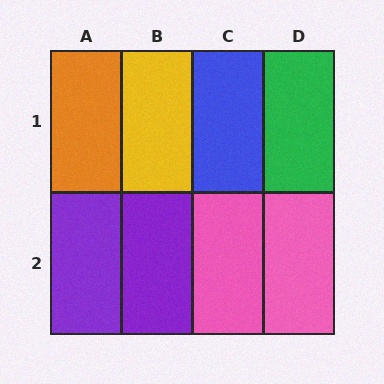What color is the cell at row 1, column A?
Orange.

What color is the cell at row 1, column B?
Yellow.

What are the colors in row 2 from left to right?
Purple, purple, pink, pink.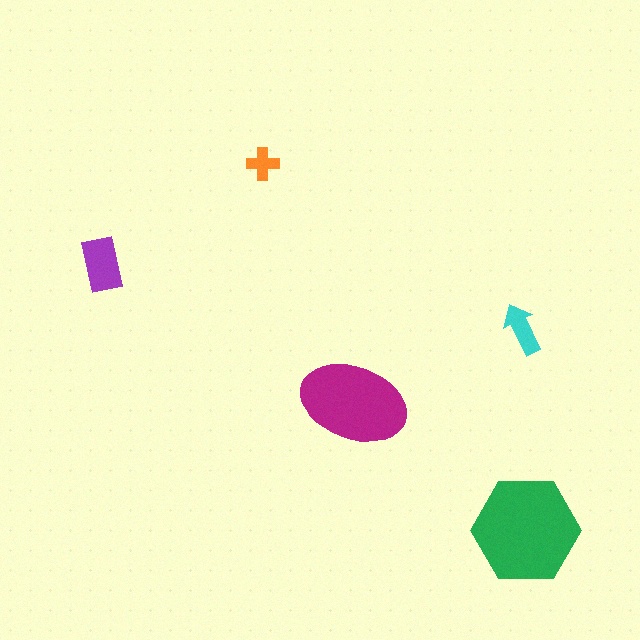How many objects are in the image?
There are 5 objects in the image.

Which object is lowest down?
The green hexagon is bottommost.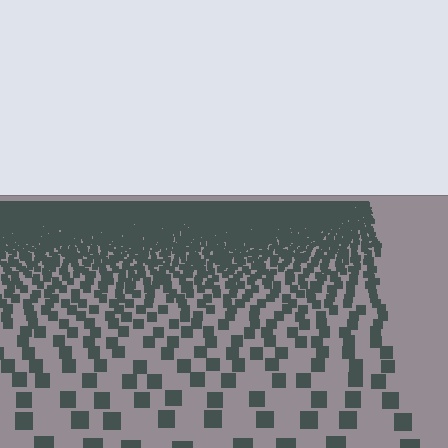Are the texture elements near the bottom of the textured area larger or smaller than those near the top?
Larger. Near the bottom, elements are closer to the viewer and appear at a bigger on-screen size.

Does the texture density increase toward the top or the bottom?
Density increases toward the top.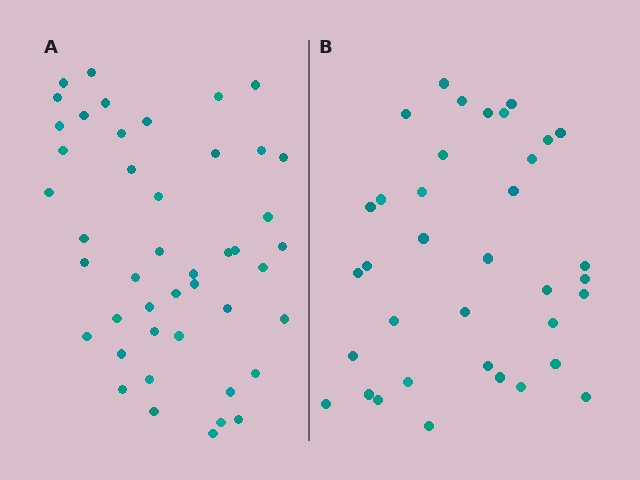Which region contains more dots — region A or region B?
Region A (the left region) has more dots.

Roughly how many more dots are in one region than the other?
Region A has roughly 8 or so more dots than region B.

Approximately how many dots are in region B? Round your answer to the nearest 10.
About 40 dots. (The exact count is 36, which rounds to 40.)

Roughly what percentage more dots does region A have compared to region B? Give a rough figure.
About 25% more.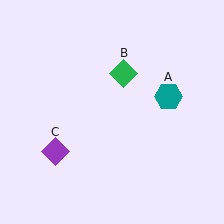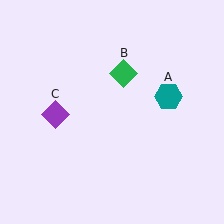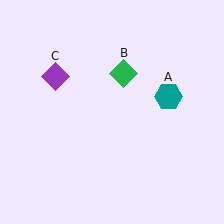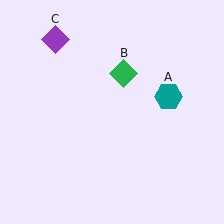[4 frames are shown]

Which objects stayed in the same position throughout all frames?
Teal hexagon (object A) and green diamond (object B) remained stationary.